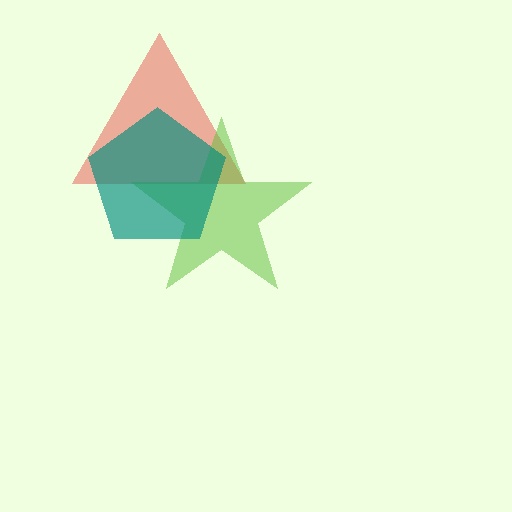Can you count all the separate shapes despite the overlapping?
Yes, there are 3 separate shapes.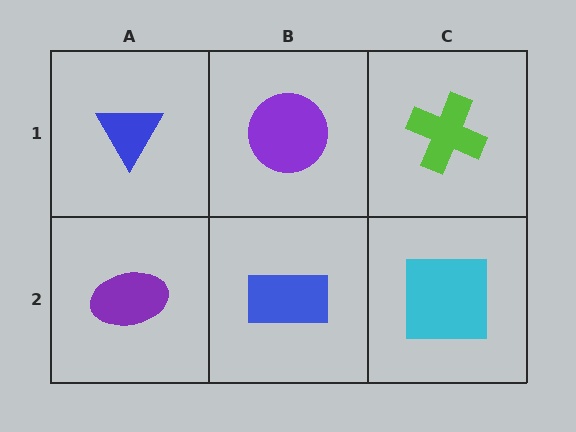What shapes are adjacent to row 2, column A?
A blue triangle (row 1, column A), a blue rectangle (row 2, column B).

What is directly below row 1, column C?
A cyan square.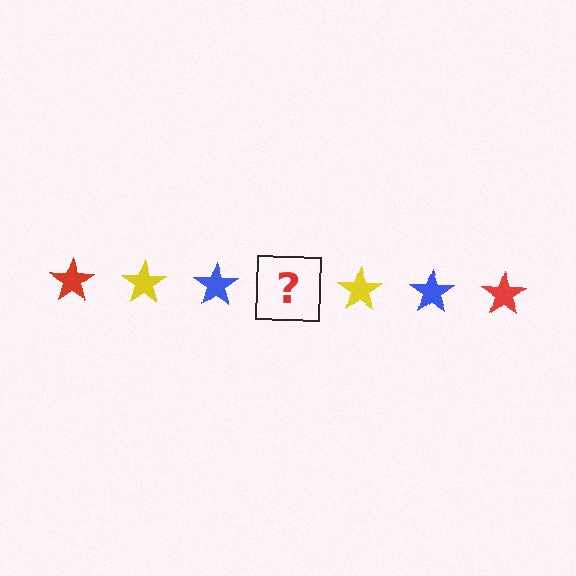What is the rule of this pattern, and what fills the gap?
The rule is that the pattern cycles through red, yellow, blue stars. The gap should be filled with a red star.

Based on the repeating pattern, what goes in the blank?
The blank should be a red star.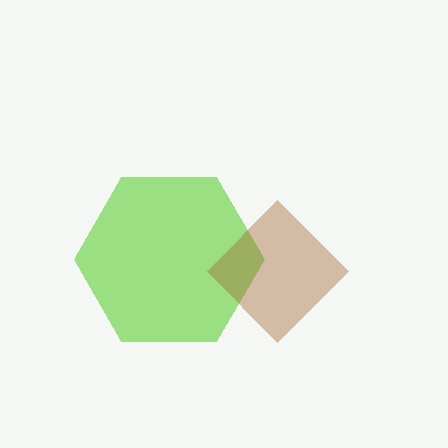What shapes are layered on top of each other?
The layered shapes are: a lime hexagon, a brown diamond.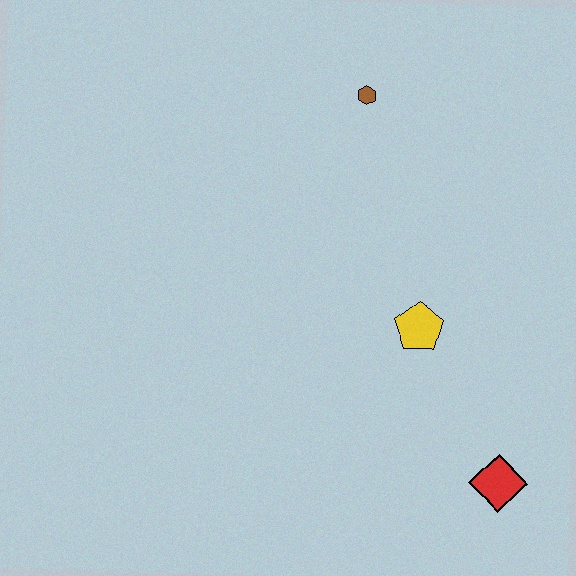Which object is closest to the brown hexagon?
The yellow pentagon is closest to the brown hexagon.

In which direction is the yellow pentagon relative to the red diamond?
The yellow pentagon is above the red diamond.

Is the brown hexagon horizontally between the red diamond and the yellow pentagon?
No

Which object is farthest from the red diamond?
The brown hexagon is farthest from the red diamond.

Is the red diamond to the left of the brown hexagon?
No